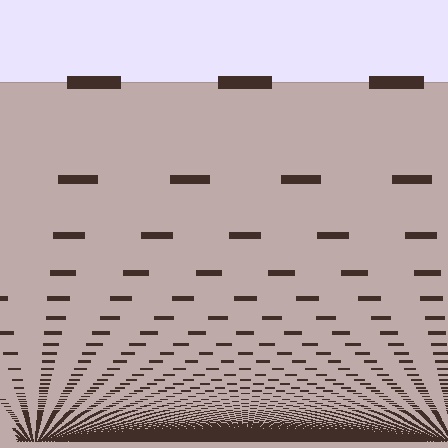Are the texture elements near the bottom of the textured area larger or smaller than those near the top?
Smaller. The gradient is inverted — elements near the bottom are smaller and denser.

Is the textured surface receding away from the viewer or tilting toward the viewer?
The surface appears to tilt toward the viewer. Texture elements get larger and sparser toward the top.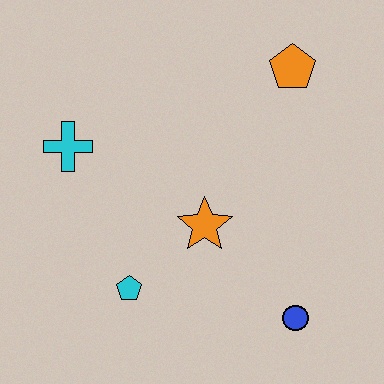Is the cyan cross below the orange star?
No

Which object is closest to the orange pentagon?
The orange star is closest to the orange pentagon.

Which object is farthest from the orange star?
The orange pentagon is farthest from the orange star.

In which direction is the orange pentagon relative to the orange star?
The orange pentagon is above the orange star.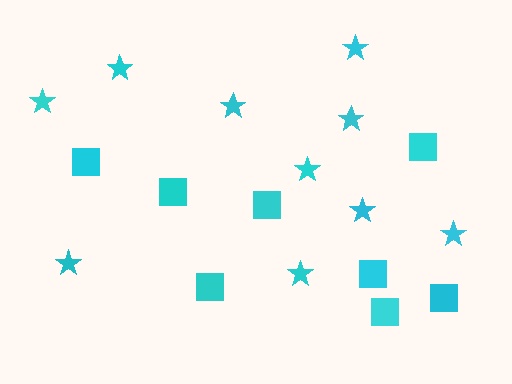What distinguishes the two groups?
There are 2 groups: one group of squares (8) and one group of stars (10).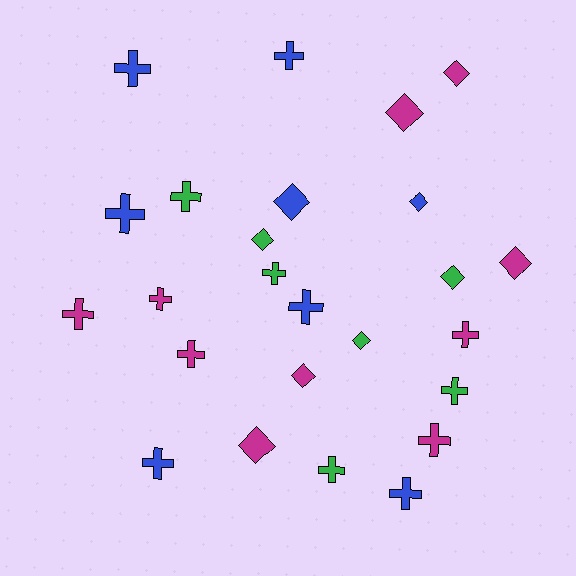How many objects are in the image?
There are 25 objects.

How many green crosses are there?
There are 4 green crosses.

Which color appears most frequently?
Magenta, with 10 objects.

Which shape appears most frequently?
Cross, with 15 objects.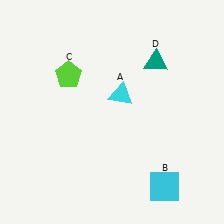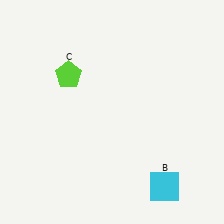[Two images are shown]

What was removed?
The teal triangle (D), the cyan triangle (A) were removed in Image 2.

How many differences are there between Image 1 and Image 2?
There are 2 differences between the two images.